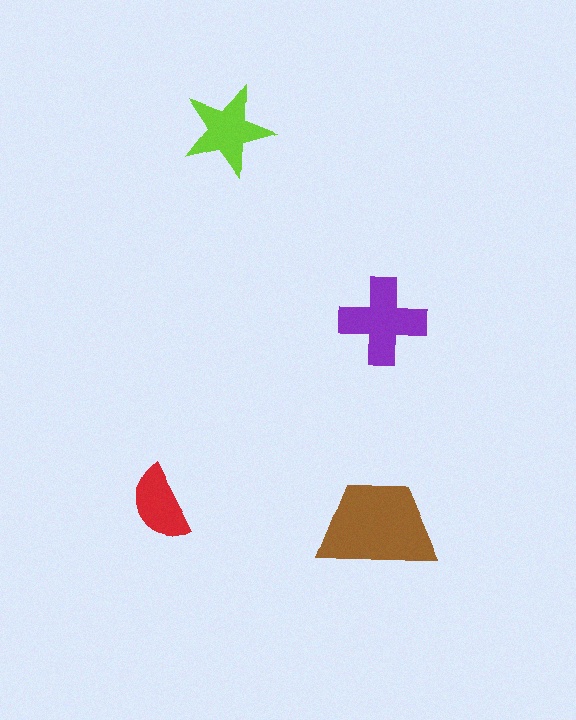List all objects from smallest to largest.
The red semicircle, the lime star, the purple cross, the brown trapezoid.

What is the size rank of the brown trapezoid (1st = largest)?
1st.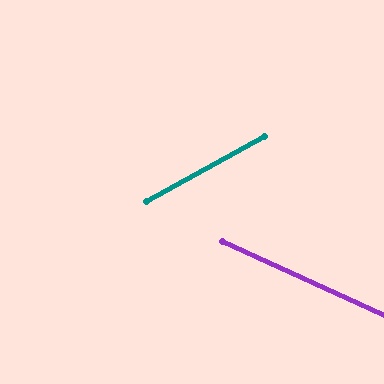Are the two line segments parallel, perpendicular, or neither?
Neither parallel nor perpendicular — they differ by about 53°.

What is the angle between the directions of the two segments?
Approximately 53 degrees.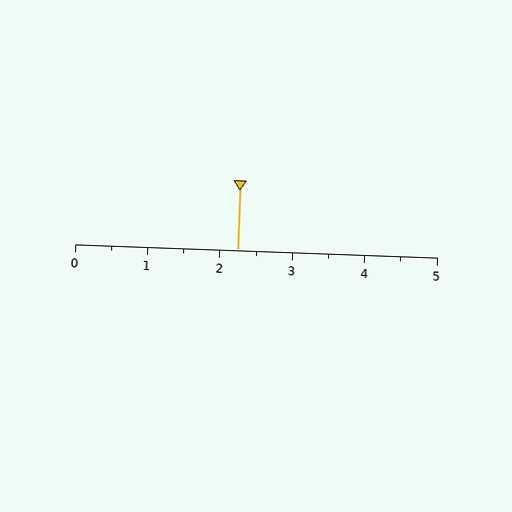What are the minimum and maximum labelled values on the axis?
The axis runs from 0 to 5.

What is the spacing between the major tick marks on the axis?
The major ticks are spaced 1 apart.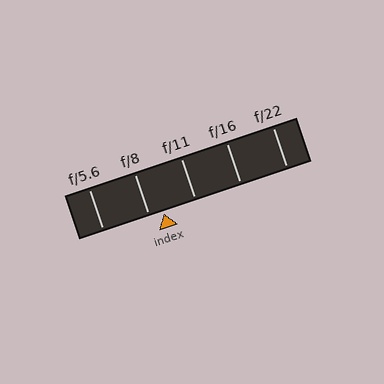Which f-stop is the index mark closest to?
The index mark is closest to f/8.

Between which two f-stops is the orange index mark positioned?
The index mark is between f/8 and f/11.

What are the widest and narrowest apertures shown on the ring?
The widest aperture shown is f/5.6 and the narrowest is f/22.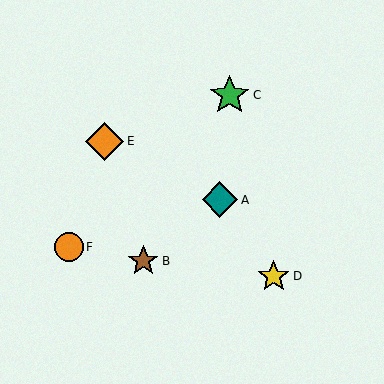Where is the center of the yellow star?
The center of the yellow star is at (274, 276).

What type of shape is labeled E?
Shape E is an orange diamond.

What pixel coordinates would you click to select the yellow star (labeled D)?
Click at (274, 276) to select the yellow star D.